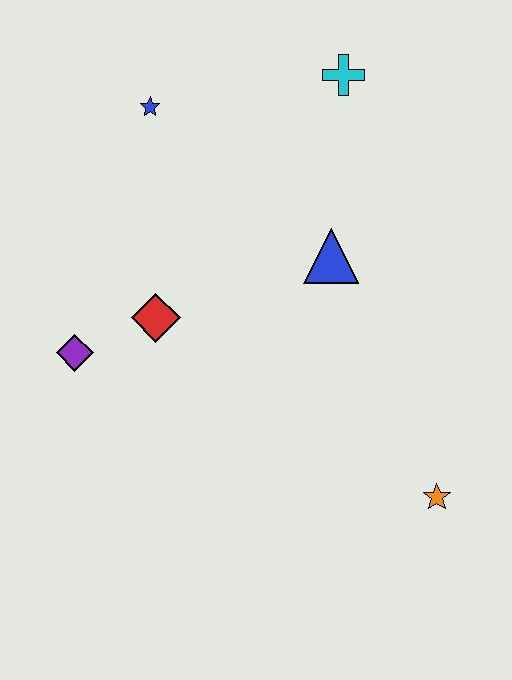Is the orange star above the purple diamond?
No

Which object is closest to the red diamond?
The purple diamond is closest to the red diamond.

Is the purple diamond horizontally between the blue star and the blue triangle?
No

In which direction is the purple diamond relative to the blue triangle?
The purple diamond is to the left of the blue triangle.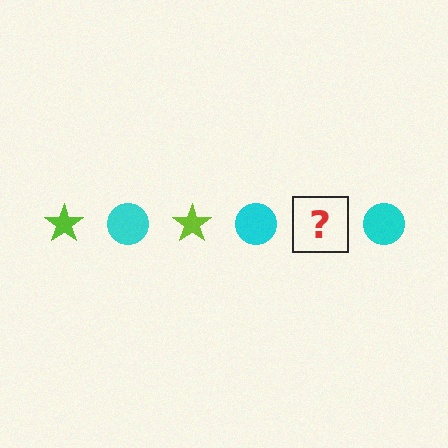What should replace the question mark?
The question mark should be replaced with a lime star.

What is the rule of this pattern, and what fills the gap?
The rule is that the pattern alternates between lime star and cyan circle. The gap should be filled with a lime star.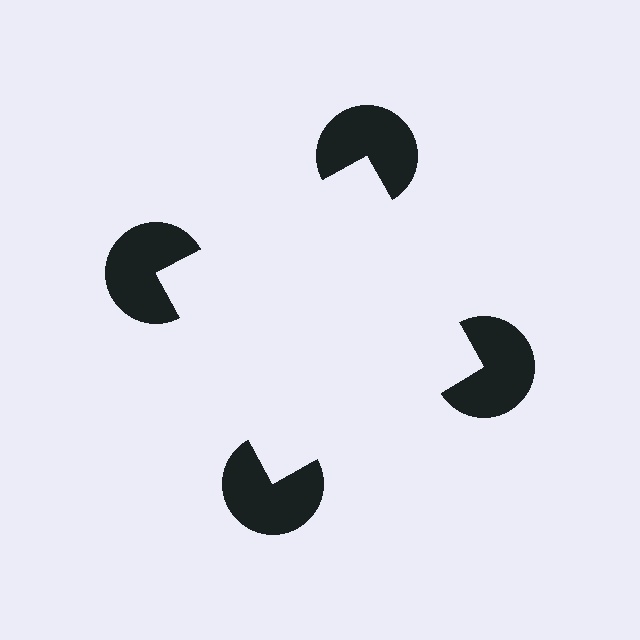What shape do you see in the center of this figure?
An illusory square — its edges are inferred from the aligned wedge cuts in the pac-man discs, not physically drawn.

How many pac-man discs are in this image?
There are 4 — one at each vertex of the illusory square.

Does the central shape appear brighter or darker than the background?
It typically appears slightly brighter than the background, even though no actual brightness change is drawn.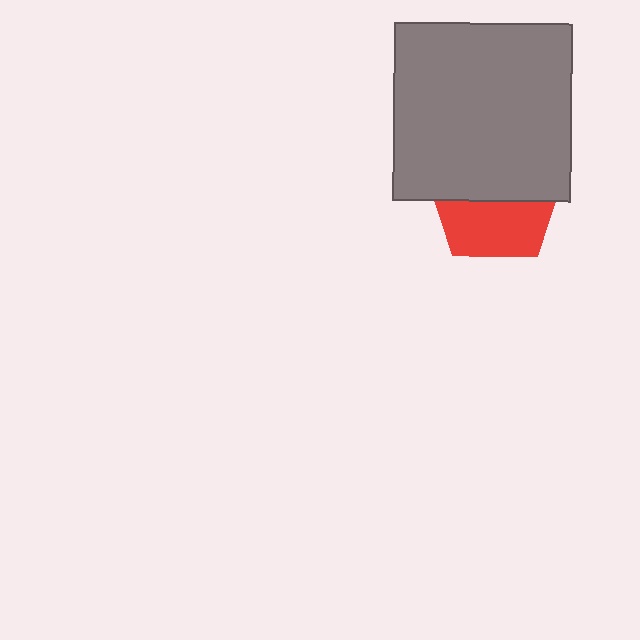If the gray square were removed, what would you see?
You would see the complete red pentagon.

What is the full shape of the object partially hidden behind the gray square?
The partially hidden object is a red pentagon.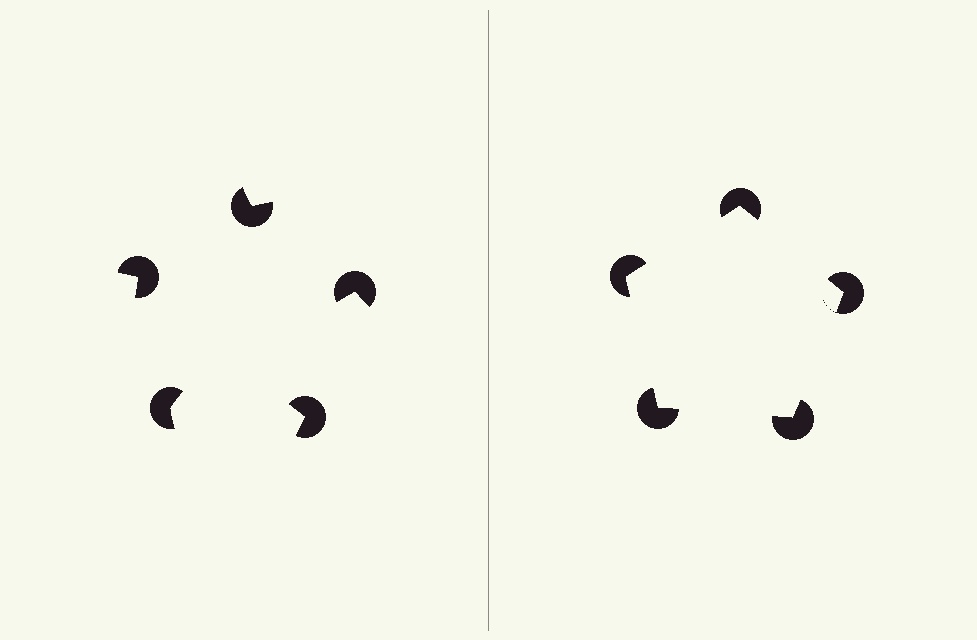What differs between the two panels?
The pac-man discs are positioned identically on both sides; only the wedge orientations differ. On the right they align to a pentagon; on the left they are misaligned.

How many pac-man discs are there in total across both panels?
10 — 5 on each side.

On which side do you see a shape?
An illusory pentagon appears on the right side. On the left side the wedge cuts are rotated, so no coherent shape forms.